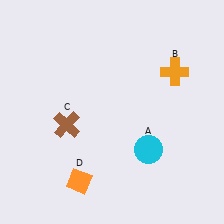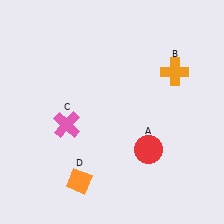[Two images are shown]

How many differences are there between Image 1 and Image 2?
There are 2 differences between the two images.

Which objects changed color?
A changed from cyan to red. C changed from brown to pink.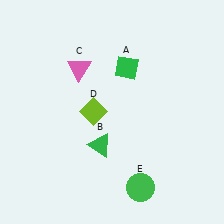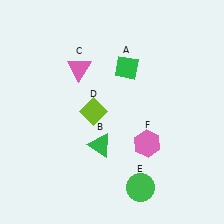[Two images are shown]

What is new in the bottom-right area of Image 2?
A pink hexagon (F) was added in the bottom-right area of Image 2.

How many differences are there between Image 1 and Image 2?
There is 1 difference between the two images.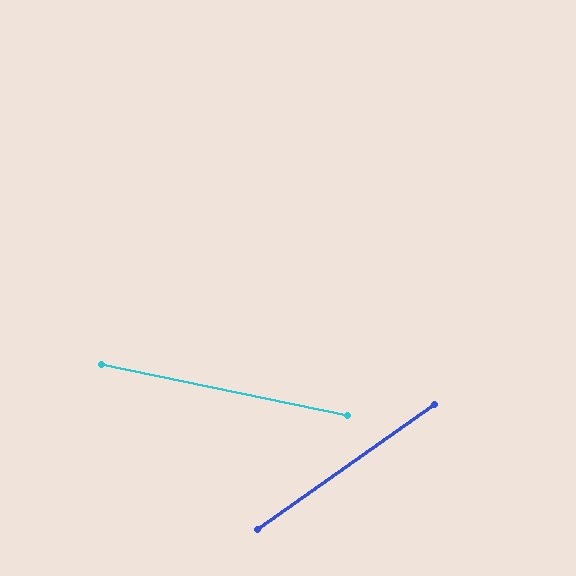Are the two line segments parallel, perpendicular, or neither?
Neither parallel nor perpendicular — they differ by about 47°.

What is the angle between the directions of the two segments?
Approximately 47 degrees.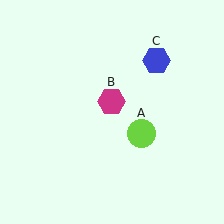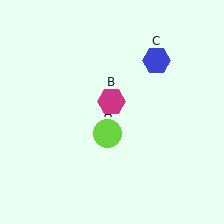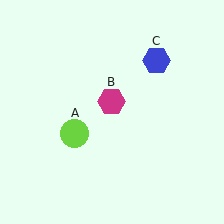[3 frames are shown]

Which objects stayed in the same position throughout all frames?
Magenta hexagon (object B) and blue hexagon (object C) remained stationary.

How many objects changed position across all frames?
1 object changed position: lime circle (object A).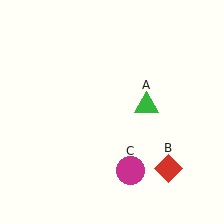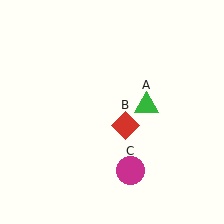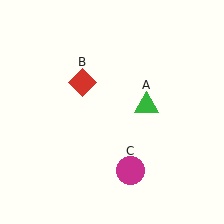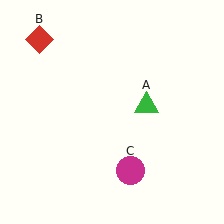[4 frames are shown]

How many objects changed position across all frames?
1 object changed position: red diamond (object B).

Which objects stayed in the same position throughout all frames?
Green triangle (object A) and magenta circle (object C) remained stationary.